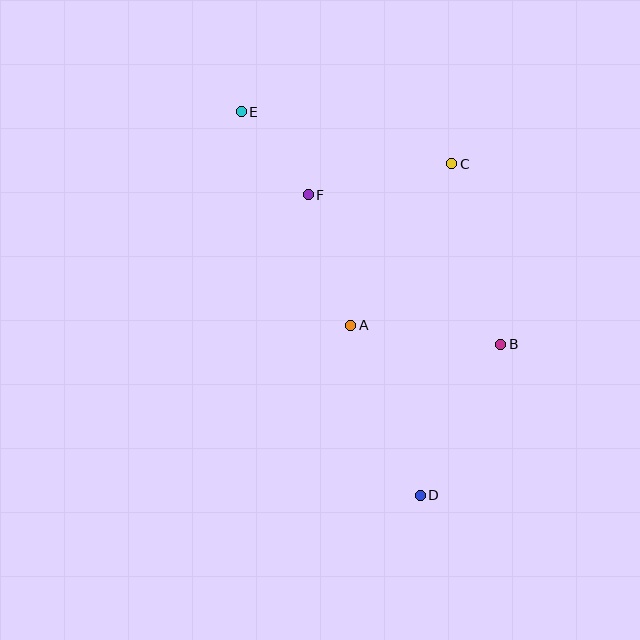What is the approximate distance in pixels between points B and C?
The distance between B and C is approximately 187 pixels.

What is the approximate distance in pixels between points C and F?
The distance between C and F is approximately 147 pixels.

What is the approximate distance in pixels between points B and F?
The distance between B and F is approximately 244 pixels.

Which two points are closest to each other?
Points E and F are closest to each other.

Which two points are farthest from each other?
Points D and E are farthest from each other.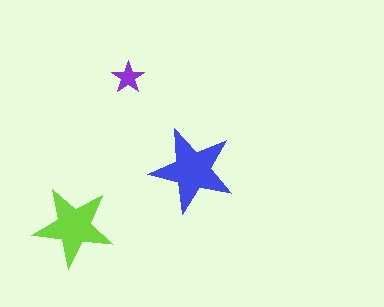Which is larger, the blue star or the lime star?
The blue one.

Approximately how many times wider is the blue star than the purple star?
About 2.5 times wider.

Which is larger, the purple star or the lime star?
The lime one.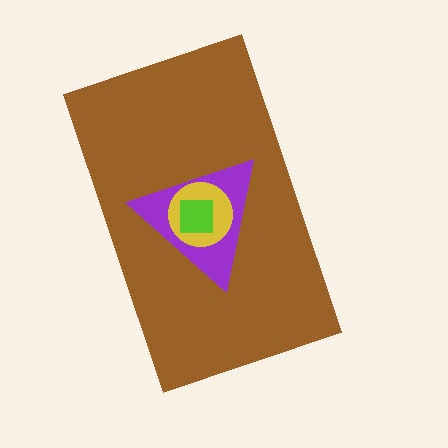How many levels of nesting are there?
4.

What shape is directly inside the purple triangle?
The yellow circle.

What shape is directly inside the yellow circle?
The lime square.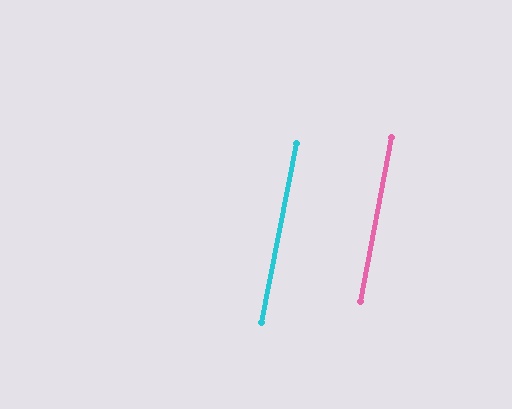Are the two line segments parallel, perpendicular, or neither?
Parallel — their directions differ by only 0.2°.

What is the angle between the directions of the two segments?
Approximately 0 degrees.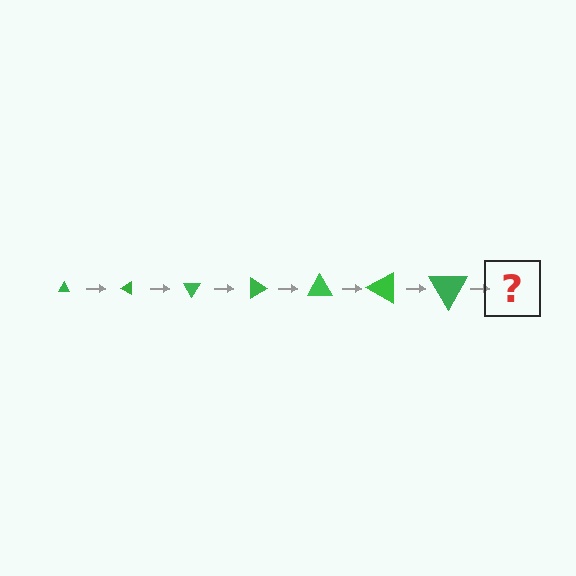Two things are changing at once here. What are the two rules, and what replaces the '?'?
The two rules are that the triangle grows larger each step and it rotates 30 degrees each step. The '?' should be a triangle, larger than the previous one and rotated 210 degrees from the start.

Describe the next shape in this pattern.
It should be a triangle, larger than the previous one and rotated 210 degrees from the start.